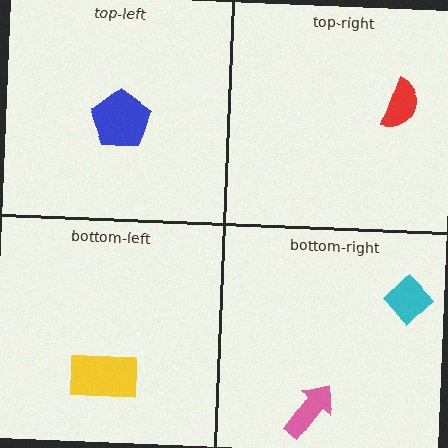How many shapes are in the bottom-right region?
2.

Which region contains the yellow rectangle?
The bottom-left region.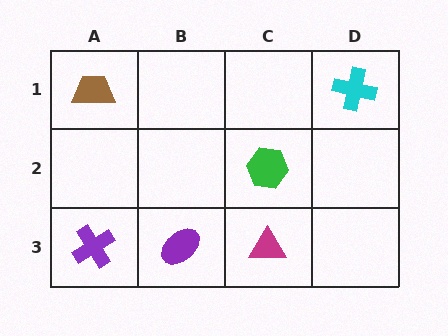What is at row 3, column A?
A purple cross.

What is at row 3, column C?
A magenta triangle.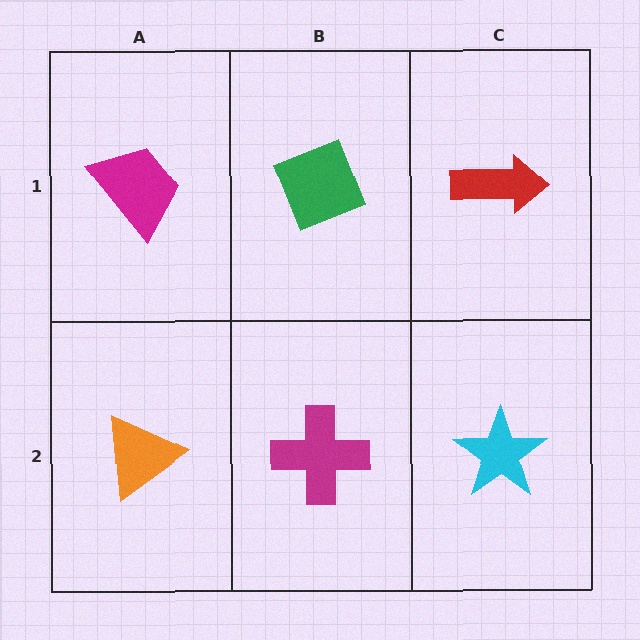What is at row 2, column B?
A magenta cross.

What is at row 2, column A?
An orange triangle.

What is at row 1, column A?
A magenta trapezoid.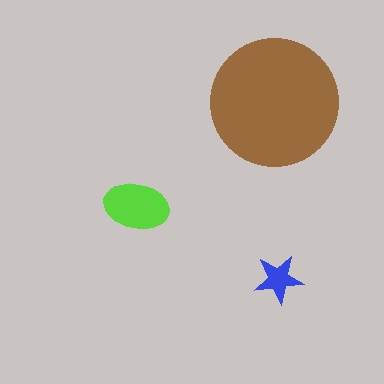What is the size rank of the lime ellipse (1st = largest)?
2nd.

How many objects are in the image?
There are 3 objects in the image.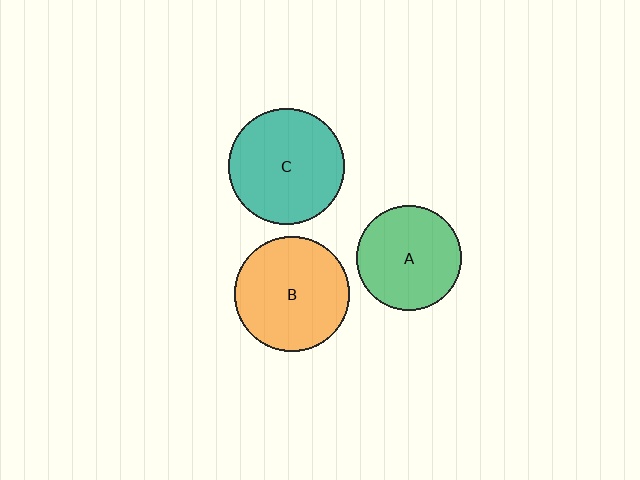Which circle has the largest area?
Circle C (teal).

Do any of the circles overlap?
No, none of the circles overlap.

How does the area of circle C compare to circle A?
Approximately 1.2 times.